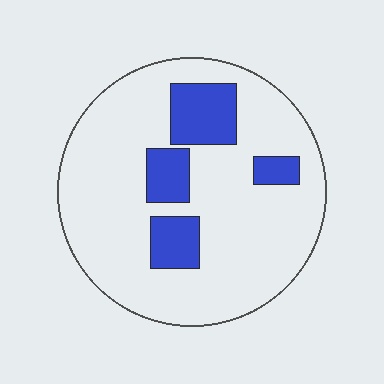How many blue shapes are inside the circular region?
4.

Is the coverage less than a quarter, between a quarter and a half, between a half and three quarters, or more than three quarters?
Less than a quarter.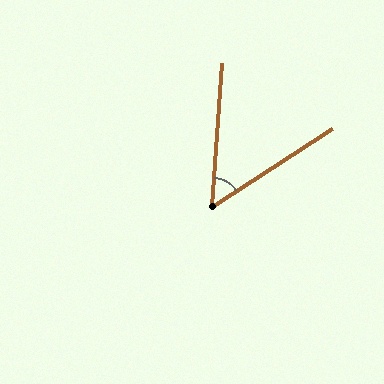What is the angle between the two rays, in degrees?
Approximately 53 degrees.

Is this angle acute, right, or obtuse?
It is acute.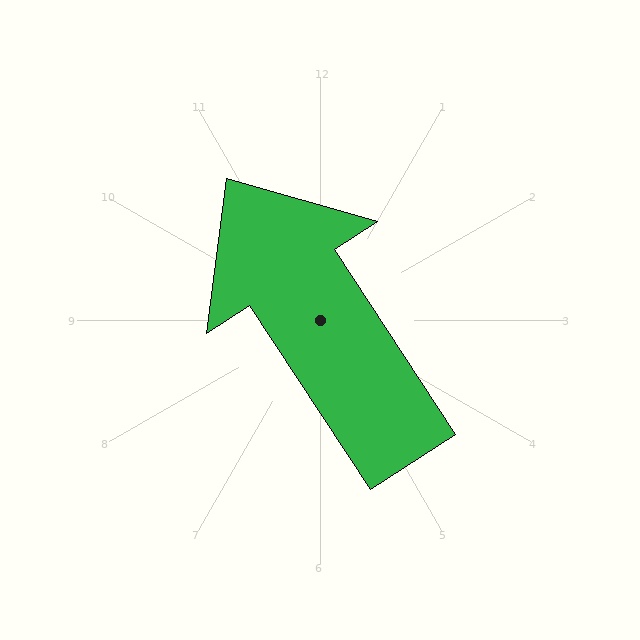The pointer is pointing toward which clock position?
Roughly 11 o'clock.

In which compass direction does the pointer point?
Northwest.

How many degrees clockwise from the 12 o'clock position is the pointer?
Approximately 327 degrees.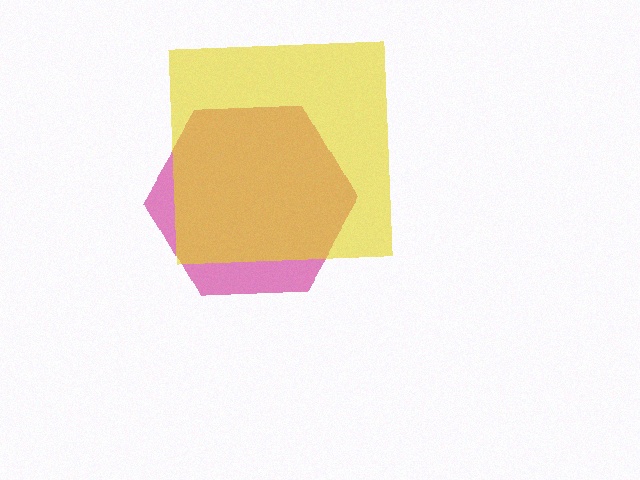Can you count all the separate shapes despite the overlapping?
Yes, there are 2 separate shapes.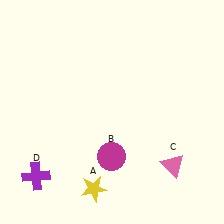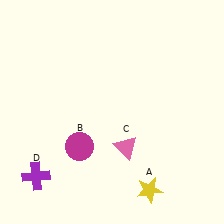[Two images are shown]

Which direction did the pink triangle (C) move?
The pink triangle (C) moved left.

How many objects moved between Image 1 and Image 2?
3 objects moved between the two images.